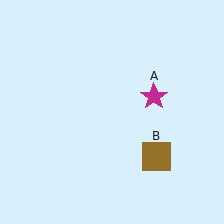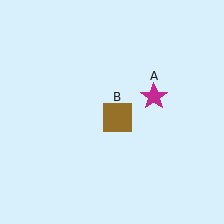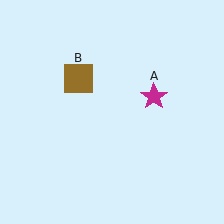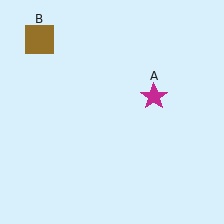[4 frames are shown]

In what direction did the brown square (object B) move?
The brown square (object B) moved up and to the left.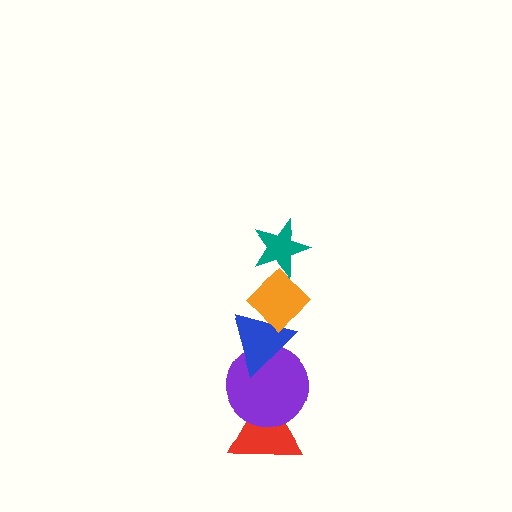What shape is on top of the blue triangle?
The orange diamond is on top of the blue triangle.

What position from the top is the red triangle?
The red triangle is 5th from the top.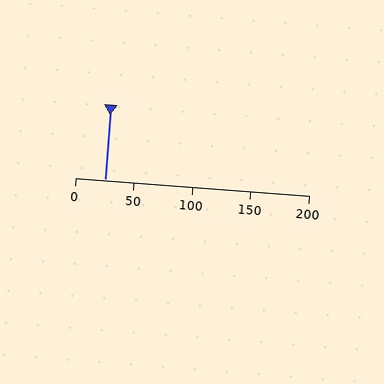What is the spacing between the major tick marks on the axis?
The major ticks are spaced 50 apart.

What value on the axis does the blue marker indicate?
The marker indicates approximately 25.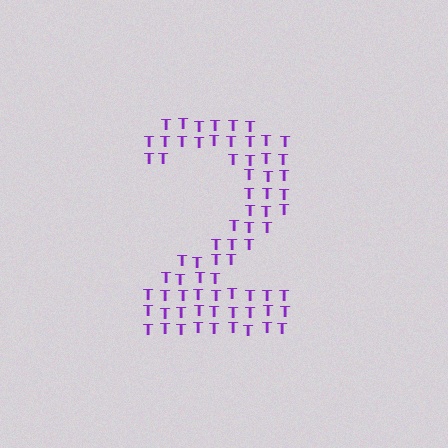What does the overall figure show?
The overall figure shows the digit 2.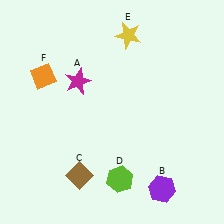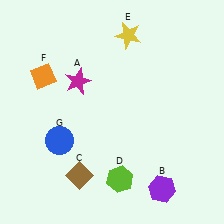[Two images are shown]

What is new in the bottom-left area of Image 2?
A blue circle (G) was added in the bottom-left area of Image 2.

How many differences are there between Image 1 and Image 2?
There is 1 difference between the two images.